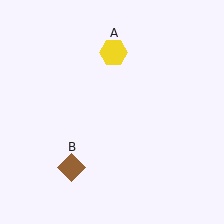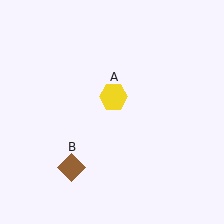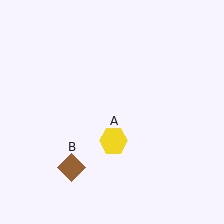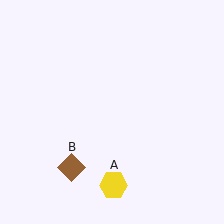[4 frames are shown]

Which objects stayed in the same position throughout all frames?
Brown diamond (object B) remained stationary.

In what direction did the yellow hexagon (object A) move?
The yellow hexagon (object A) moved down.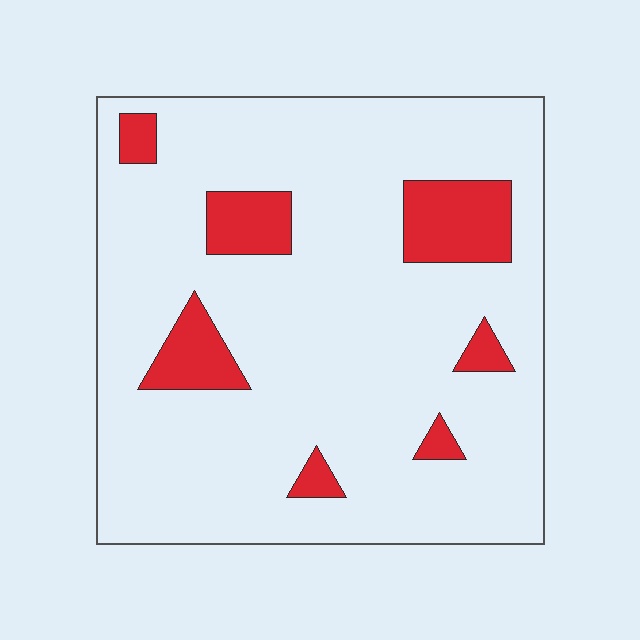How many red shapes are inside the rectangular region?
7.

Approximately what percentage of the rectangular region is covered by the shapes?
Approximately 15%.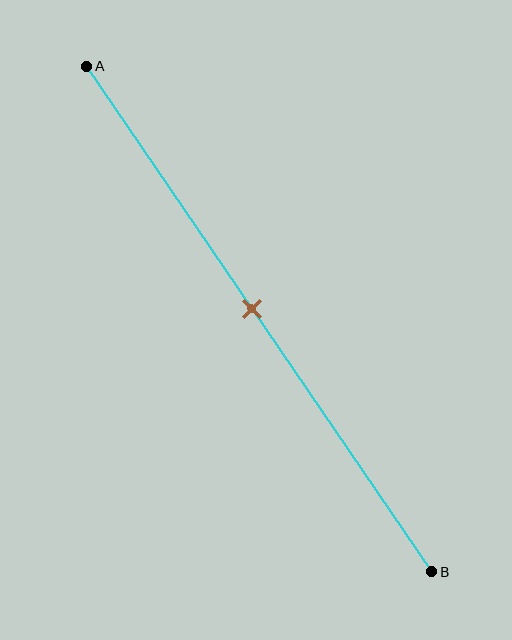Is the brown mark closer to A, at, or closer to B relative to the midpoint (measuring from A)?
The brown mark is approximately at the midpoint of segment AB.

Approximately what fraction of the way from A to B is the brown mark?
The brown mark is approximately 50% of the way from A to B.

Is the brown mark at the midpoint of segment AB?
Yes, the mark is approximately at the midpoint.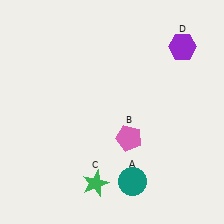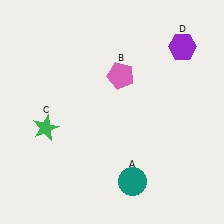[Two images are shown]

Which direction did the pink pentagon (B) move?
The pink pentagon (B) moved up.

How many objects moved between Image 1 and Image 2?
2 objects moved between the two images.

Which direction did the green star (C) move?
The green star (C) moved up.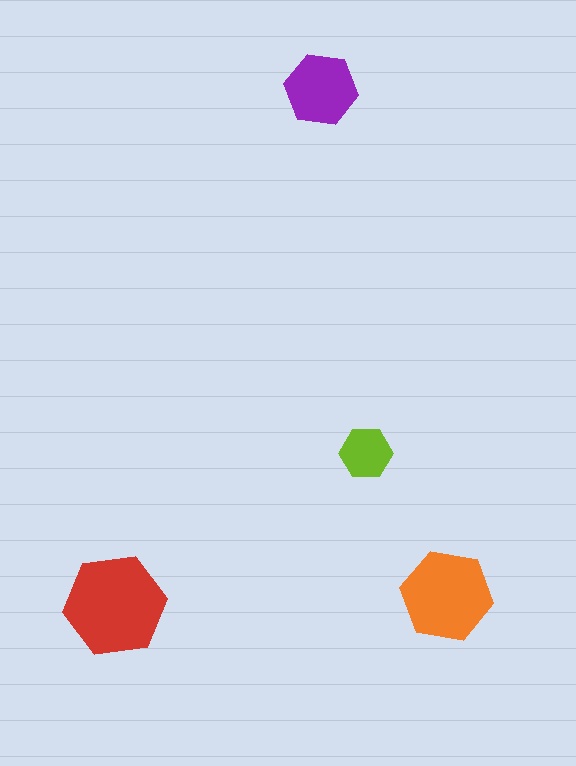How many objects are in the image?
There are 4 objects in the image.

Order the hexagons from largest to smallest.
the red one, the orange one, the purple one, the lime one.